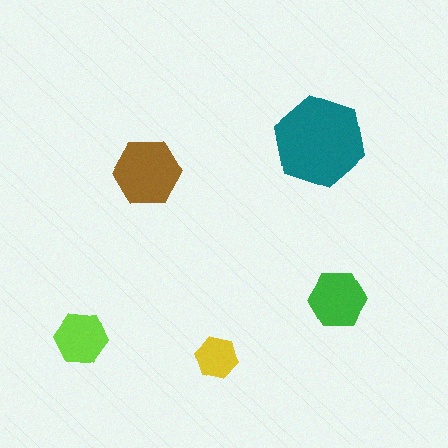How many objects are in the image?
There are 5 objects in the image.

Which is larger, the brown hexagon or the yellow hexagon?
The brown one.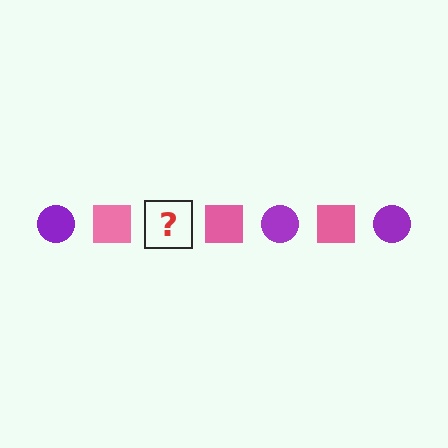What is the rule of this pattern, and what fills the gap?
The rule is that the pattern alternates between purple circle and pink square. The gap should be filled with a purple circle.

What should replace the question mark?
The question mark should be replaced with a purple circle.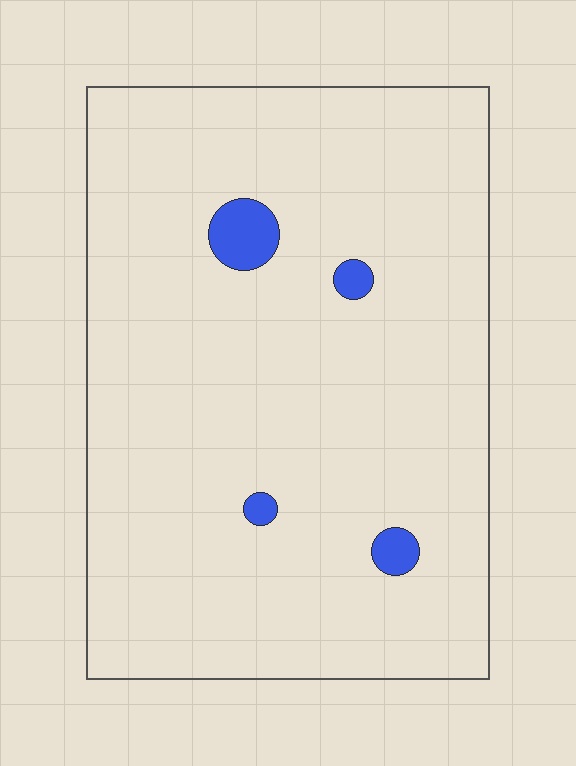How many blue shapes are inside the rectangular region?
4.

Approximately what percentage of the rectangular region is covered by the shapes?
Approximately 5%.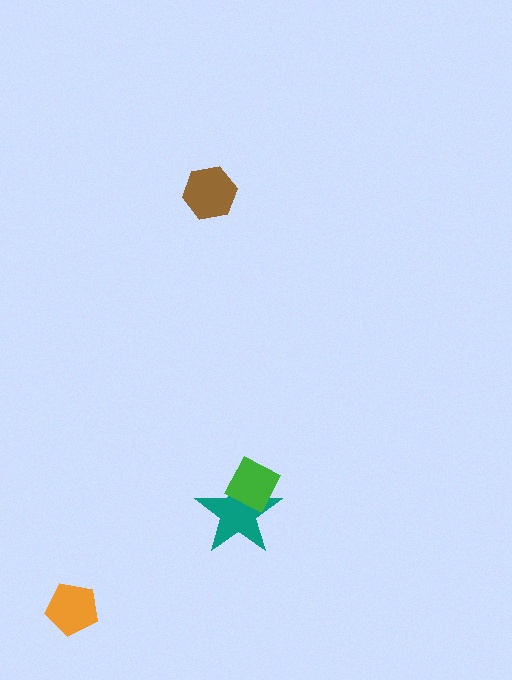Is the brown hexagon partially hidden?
No, no other shape covers it.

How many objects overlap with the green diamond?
1 object overlaps with the green diamond.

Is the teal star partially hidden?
Yes, it is partially covered by another shape.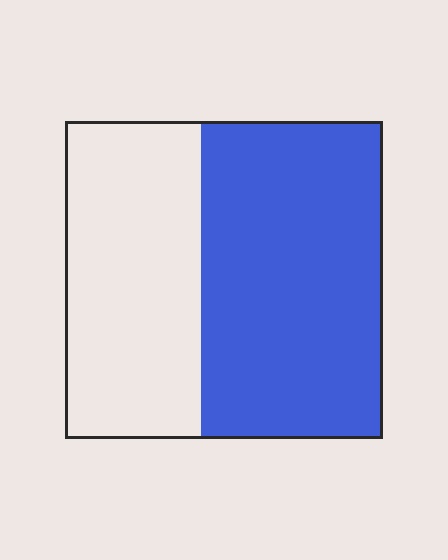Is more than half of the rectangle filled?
Yes.